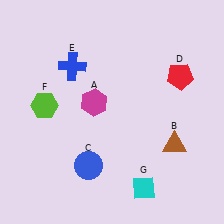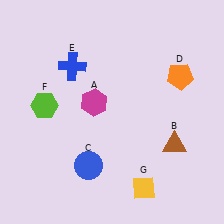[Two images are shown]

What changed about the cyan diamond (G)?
In Image 1, G is cyan. In Image 2, it changed to yellow.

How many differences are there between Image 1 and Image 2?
There are 2 differences between the two images.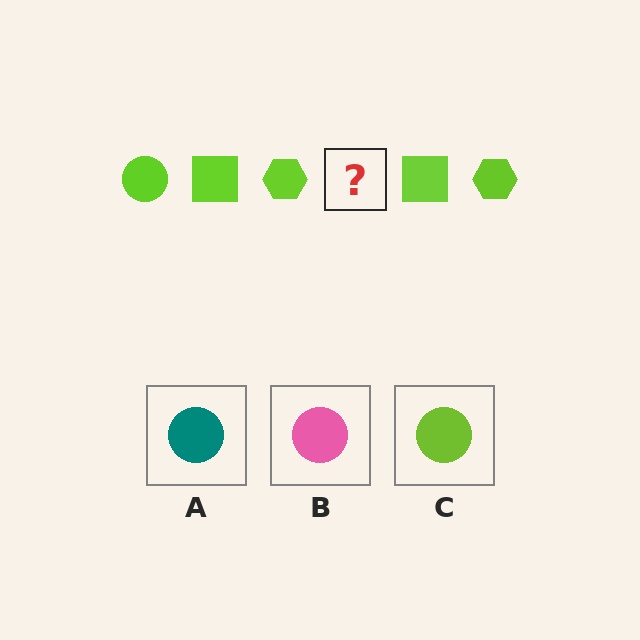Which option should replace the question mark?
Option C.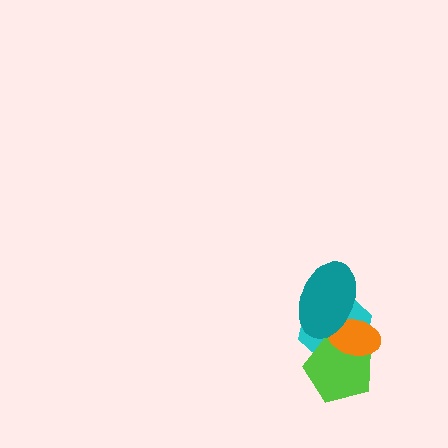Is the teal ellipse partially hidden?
No, no other shape covers it.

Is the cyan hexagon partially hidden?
Yes, it is partially covered by another shape.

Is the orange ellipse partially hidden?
Yes, it is partially covered by another shape.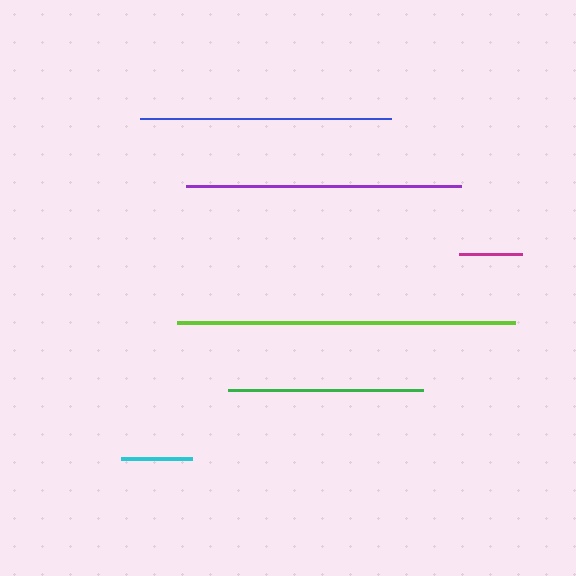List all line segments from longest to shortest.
From longest to shortest: lime, purple, blue, green, cyan, magenta.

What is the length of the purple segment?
The purple segment is approximately 275 pixels long.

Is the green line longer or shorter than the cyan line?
The green line is longer than the cyan line.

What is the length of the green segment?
The green segment is approximately 195 pixels long.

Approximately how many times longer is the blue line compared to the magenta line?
The blue line is approximately 4.0 times the length of the magenta line.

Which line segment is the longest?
The lime line is the longest at approximately 338 pixels.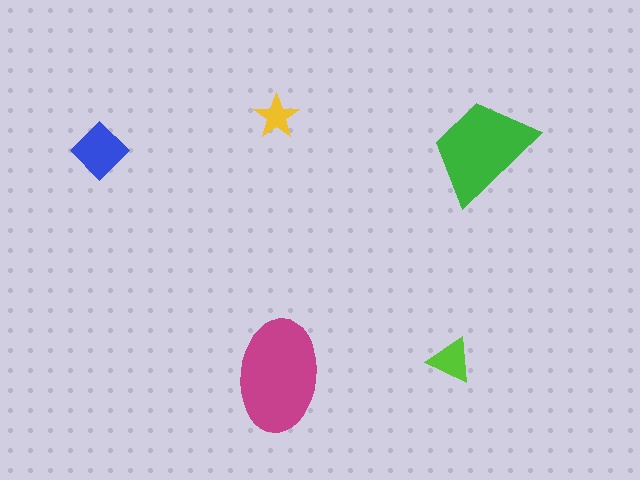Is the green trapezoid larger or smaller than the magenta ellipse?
Smaller.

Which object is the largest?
The magenta ellipse.